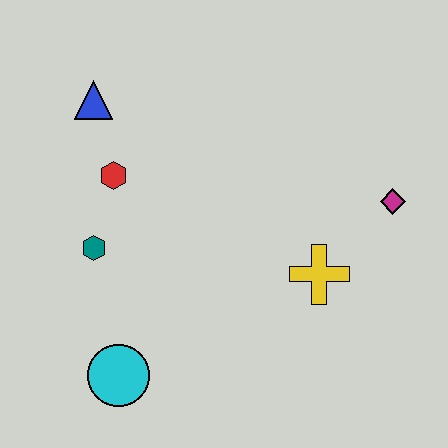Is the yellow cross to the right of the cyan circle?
Yes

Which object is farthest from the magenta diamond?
The cyan circle is farthest from the magenta diamond.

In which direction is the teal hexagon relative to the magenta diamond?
The teal hexagon is to the left of the magenta diamond.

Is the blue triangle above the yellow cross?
Yes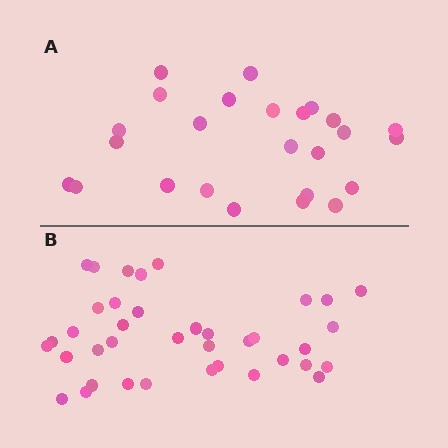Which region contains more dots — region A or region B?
Region B (the bottom region) has more dots.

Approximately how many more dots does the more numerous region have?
Region B has approximately 15 more dots than region A.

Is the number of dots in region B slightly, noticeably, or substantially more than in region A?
Region B has substantially more. The ratio is roughly 1.5 to 1.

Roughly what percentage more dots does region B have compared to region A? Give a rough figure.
About 50% more.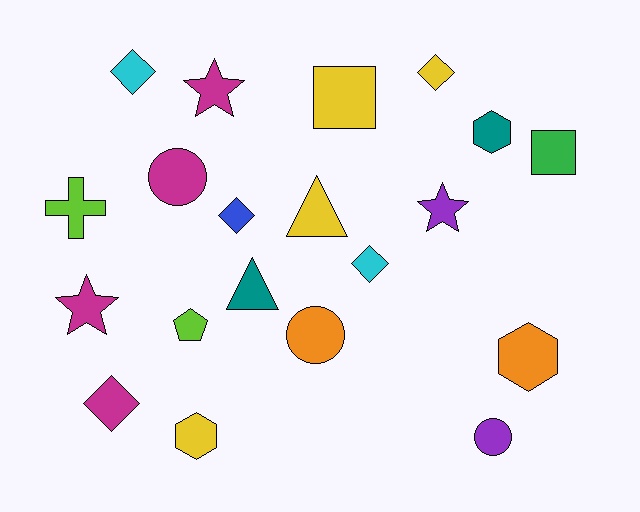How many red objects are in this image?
There are no red objects.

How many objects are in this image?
There are 20 objects.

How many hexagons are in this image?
There are 3 hexagons.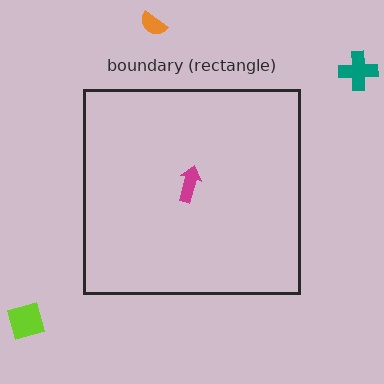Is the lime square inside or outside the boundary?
Outside.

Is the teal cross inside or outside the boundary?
Outside.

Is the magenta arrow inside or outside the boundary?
Inside.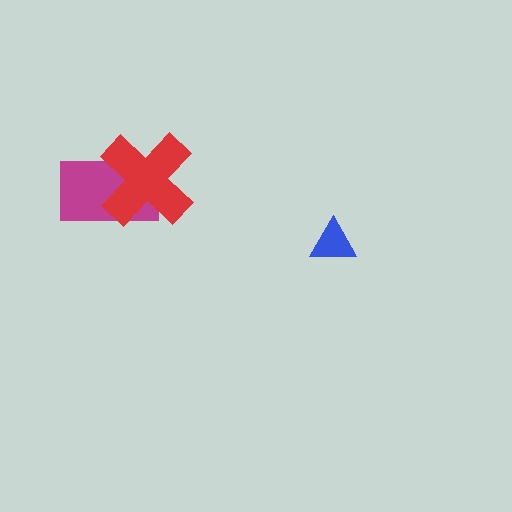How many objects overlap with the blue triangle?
0 objects overlap with the blue triangle.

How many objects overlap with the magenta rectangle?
1 object overlaps with the magenta rectangle.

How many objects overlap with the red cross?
1 object overlaps with the red cross.